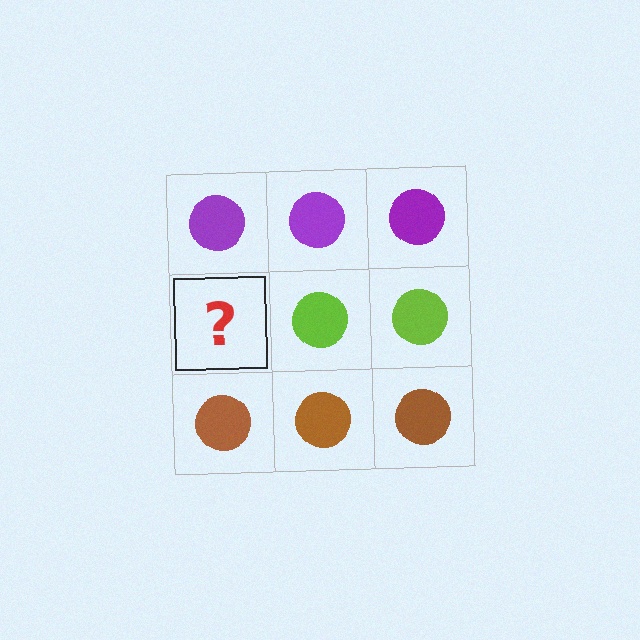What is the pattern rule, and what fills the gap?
The rule is that each row has a consistent color. The gap should be filled with a lime circle.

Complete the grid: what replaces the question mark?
The question mark should be replaced with a lime circle.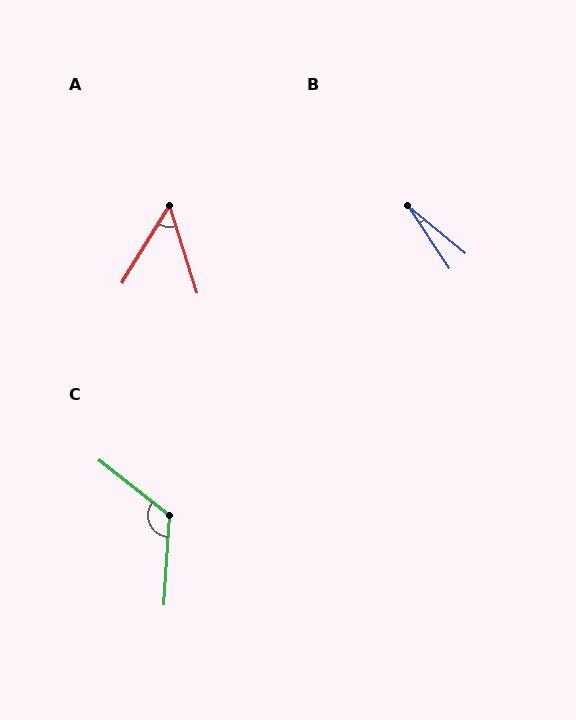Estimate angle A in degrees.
Approximately 49 degrees.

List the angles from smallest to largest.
B (17°), A (49°), C (125°).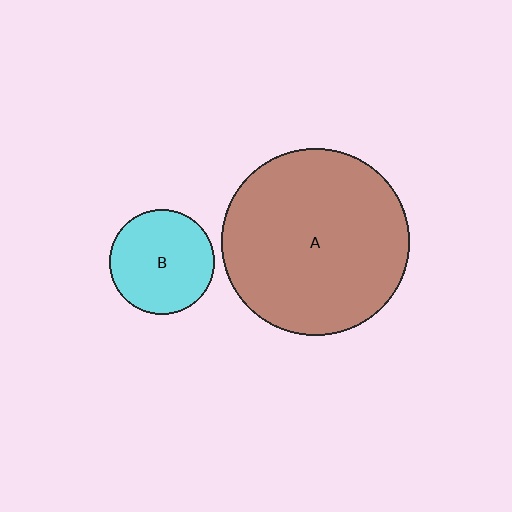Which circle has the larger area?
Circle A (brown).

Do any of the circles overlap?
No, none of the circles overlap.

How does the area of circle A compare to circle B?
Approximately 3.2 times.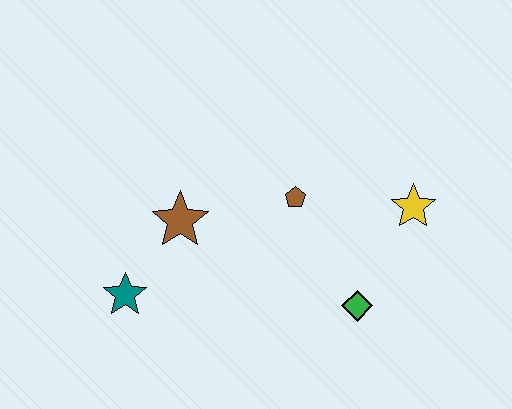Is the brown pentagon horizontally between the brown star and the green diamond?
Yes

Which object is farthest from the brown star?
The yellow star is farthest from the brown star.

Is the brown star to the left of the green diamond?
Yes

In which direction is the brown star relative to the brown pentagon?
The brown star is to the left of the brown pentagon.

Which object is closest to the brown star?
The teal star is closest to the brown star.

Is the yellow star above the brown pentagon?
No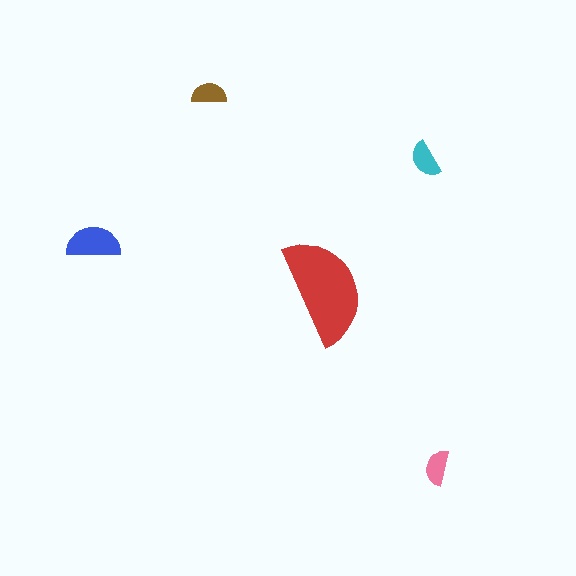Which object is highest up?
The brown semicircle is topmost.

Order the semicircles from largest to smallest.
the red one, the blue one, the cyan one, the pink one, the brown one.